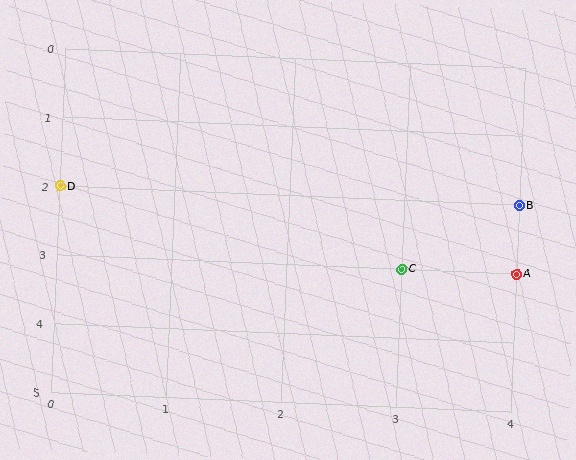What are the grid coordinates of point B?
Point B is at grid coordinates (4, 2).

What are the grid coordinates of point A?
Point A is at grid coordinates (4, 3).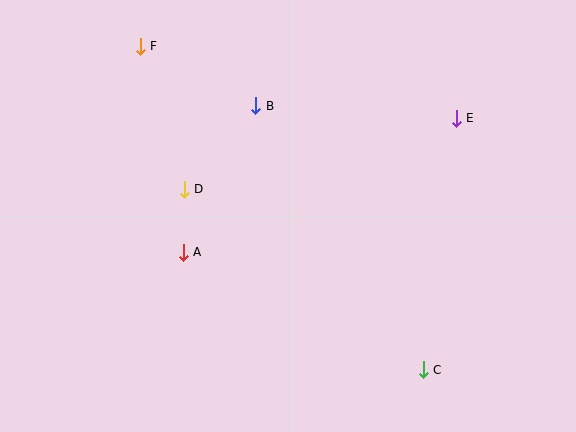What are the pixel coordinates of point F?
Point F is at (140, 46).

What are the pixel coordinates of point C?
Point C is at (423, 370).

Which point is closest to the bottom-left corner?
Point A is closest to the bottom-left corner.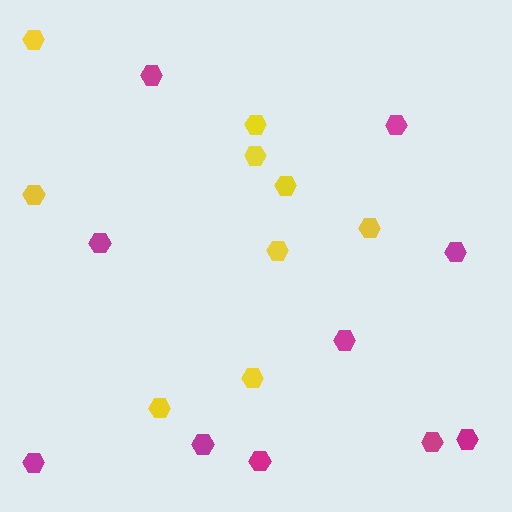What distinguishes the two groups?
There are 2 groups: one group of yellow hexagons (9) and one group of magenta hexagons (10).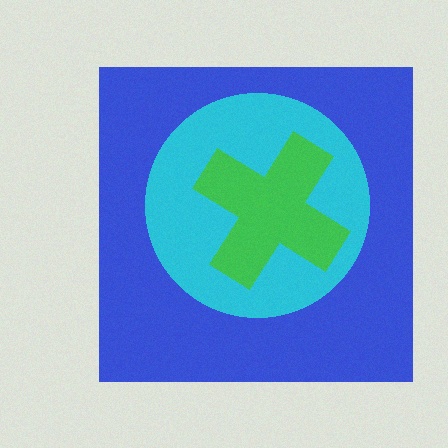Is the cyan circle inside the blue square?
Yes.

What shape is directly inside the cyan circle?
The green cross.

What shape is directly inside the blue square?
The cyan circle.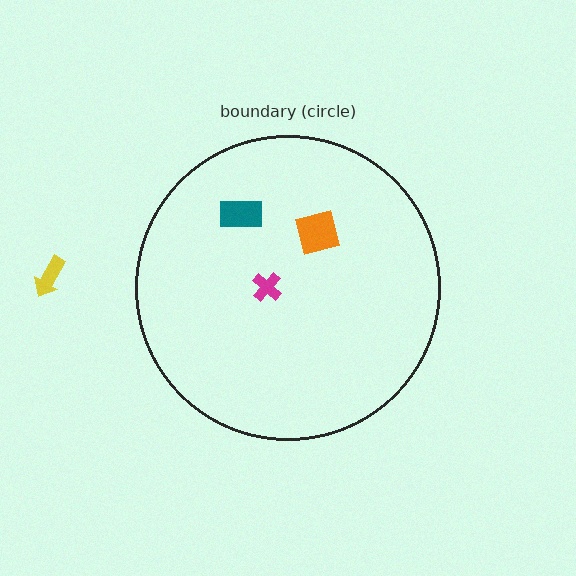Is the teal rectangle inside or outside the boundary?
Inside.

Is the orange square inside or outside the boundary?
Inside.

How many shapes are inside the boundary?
3 inside, 1 outside.